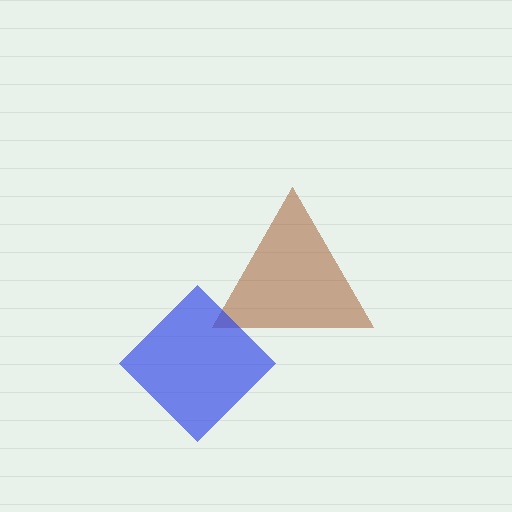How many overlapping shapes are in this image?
There are 2 overlapping shapes in the image.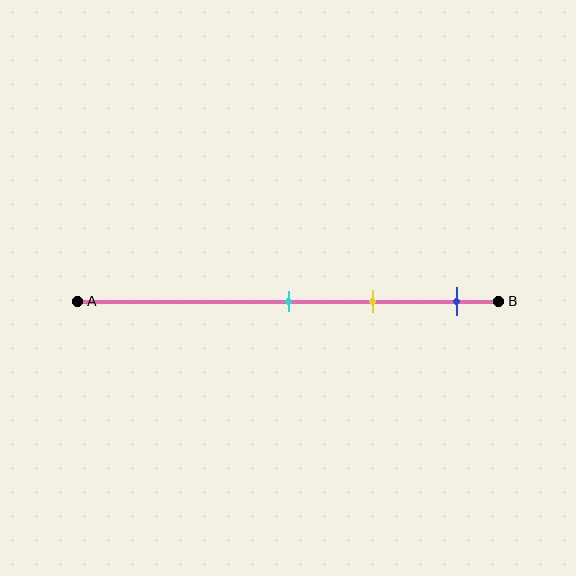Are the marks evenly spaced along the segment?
Yes, the marks are approximately evenly spaced.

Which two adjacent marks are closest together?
The cyan and yellow marks are the closest adjacent pair.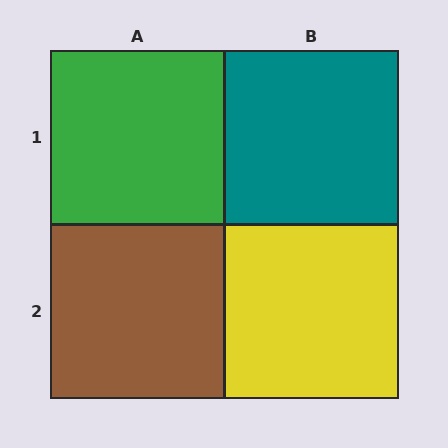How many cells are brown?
1 cell is brown.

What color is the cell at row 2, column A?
Brown.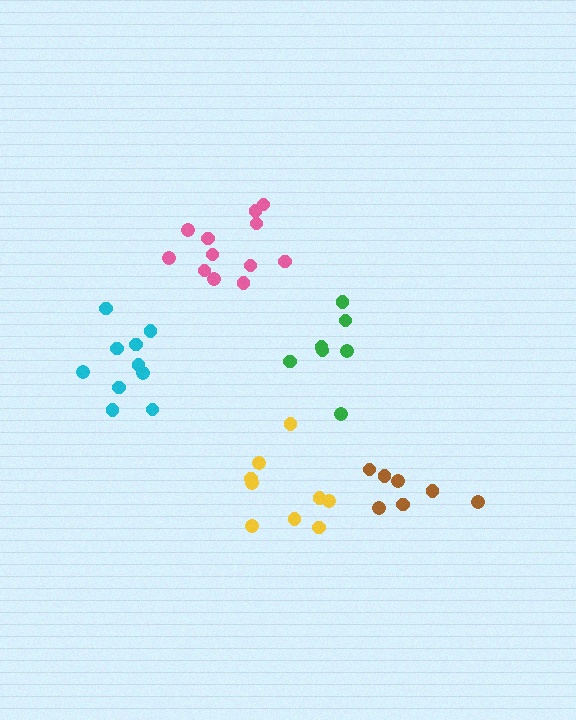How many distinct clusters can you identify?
There are 5 distinct clusters.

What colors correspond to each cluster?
The clusters are colored: cyan, green, brown, pink, yellow.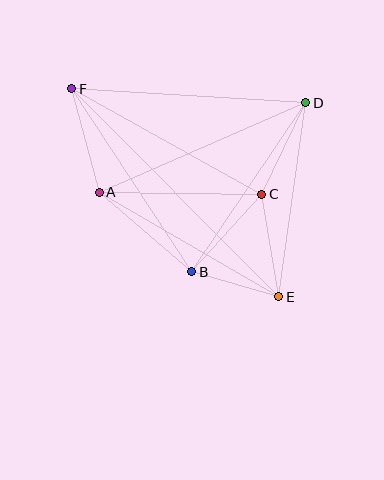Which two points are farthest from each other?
Points E and F are farthest from each other.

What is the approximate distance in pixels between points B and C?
The distance between B and C is approximately 104 pixels.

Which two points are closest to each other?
Points B and E are closest to each other.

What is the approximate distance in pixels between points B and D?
The distance between B and D is approximately 204 pixels.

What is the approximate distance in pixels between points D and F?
The distance between D and F is approximately 234 pixels.